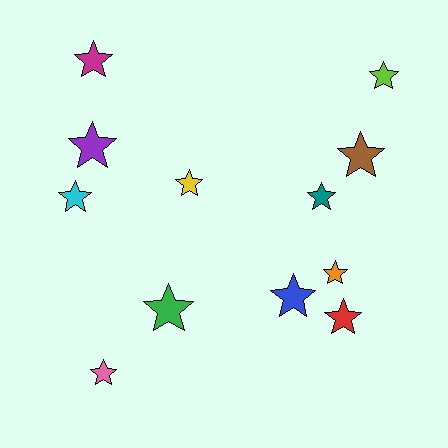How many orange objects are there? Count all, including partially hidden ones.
There is 1 orange object.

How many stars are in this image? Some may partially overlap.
There are 12 stars.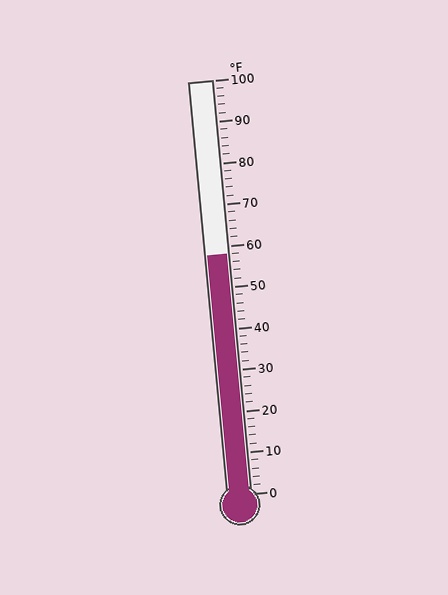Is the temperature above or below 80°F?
The temperature is below 80°F.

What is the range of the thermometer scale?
The thermometer scale ranges from 0°F to 100°F.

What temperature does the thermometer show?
The thermometer shows approximately 58°F.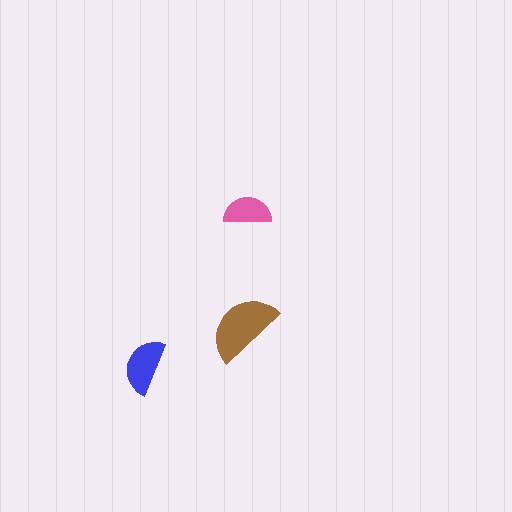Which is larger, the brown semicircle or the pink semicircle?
The brown one.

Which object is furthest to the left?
The blue semicircle is leftmost.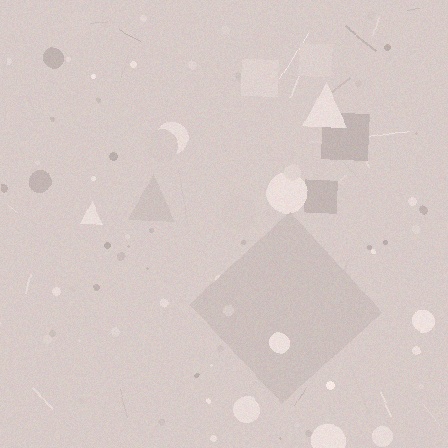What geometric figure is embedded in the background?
A diamond is embedded in the background.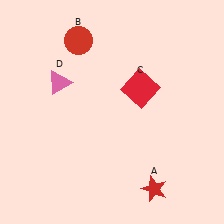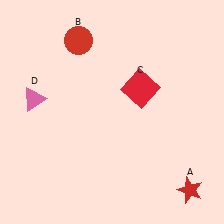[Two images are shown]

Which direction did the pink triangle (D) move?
The pink triangle (D) moved left.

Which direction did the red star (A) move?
The red star (A) moved right.